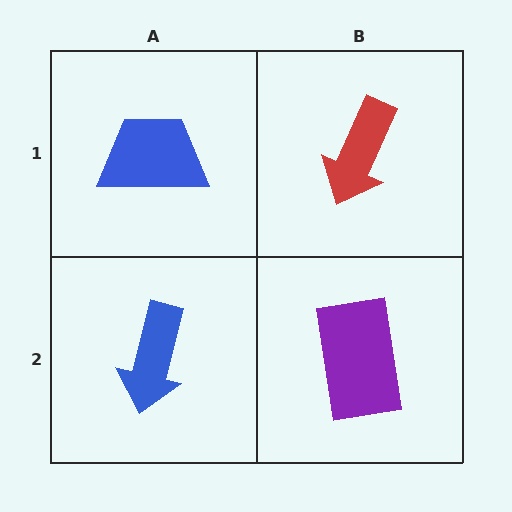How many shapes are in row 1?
2 shapes.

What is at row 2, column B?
A purple rectangle.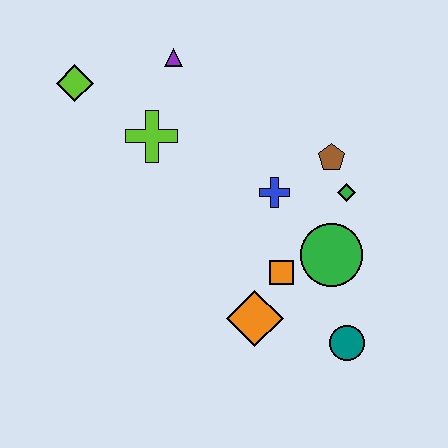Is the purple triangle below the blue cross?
No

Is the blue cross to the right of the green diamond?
No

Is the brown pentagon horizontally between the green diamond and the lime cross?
Yes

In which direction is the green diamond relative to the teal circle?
The green diamond is above the teal circle.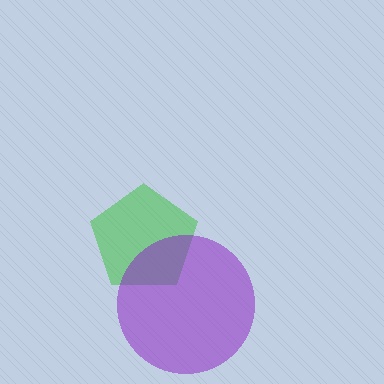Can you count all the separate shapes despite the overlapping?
Yes, there are 2 separate shapes.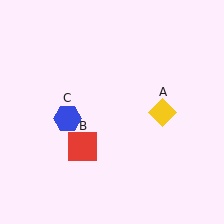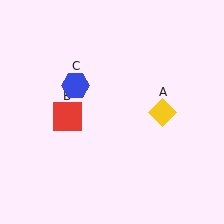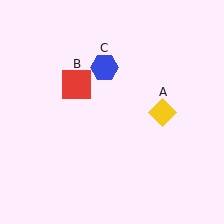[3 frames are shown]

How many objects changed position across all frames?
2 objects changed position: red square (object B), blue hexagon (object C).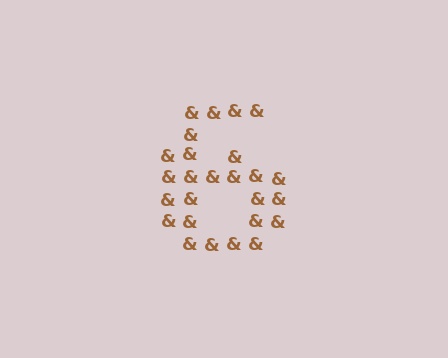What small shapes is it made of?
It is made of small ampersands.